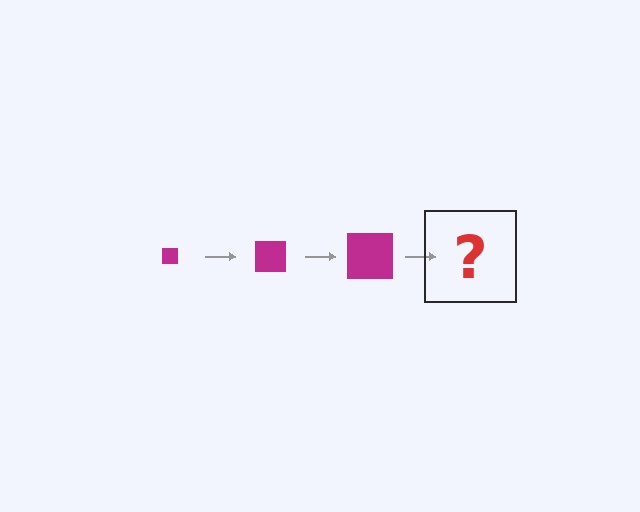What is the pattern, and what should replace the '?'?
The pattern is that the square gets progressively larger each step. The '?' should be a magenta square, larger than the previous one.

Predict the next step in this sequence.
The next step is a magenta square, larger than the previous one.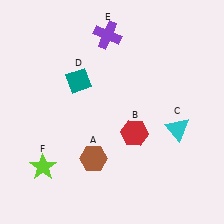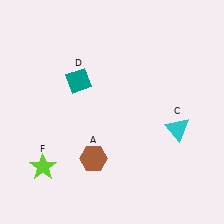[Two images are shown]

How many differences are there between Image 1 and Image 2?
There are 2 differences between the two images.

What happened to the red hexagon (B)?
The red hexagon (B) was removed in Image 2. It was in the bottom-right area of Image 1.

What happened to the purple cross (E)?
The purple cross (E) was removed in Image 2. It was in the top-left area of Image 1.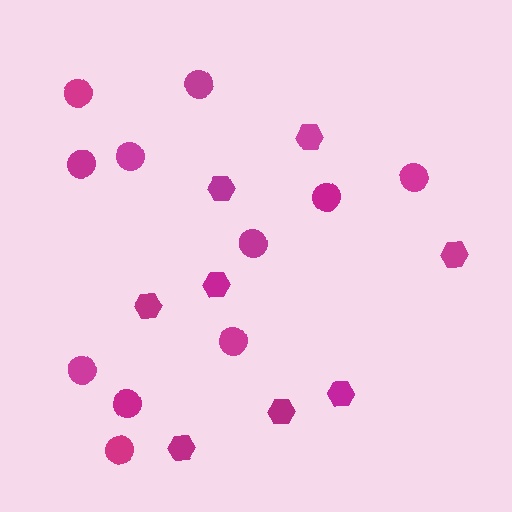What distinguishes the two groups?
There are 2 groups: one group of hexagons (8) and one group of circles (11).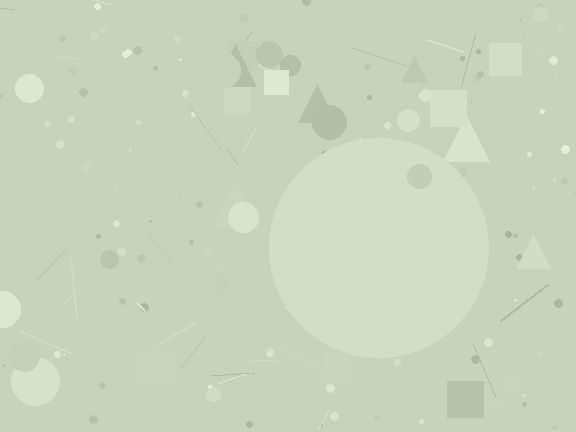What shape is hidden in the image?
A circle is hidden in the image.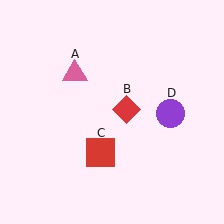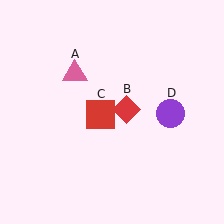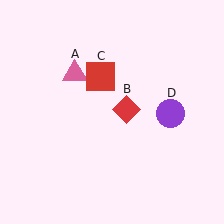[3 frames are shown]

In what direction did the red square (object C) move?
The red square (object C) moved up.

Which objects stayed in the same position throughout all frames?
Pink triangle (object A) and red diamond (object B) and purple circle (object D) remained stationary.